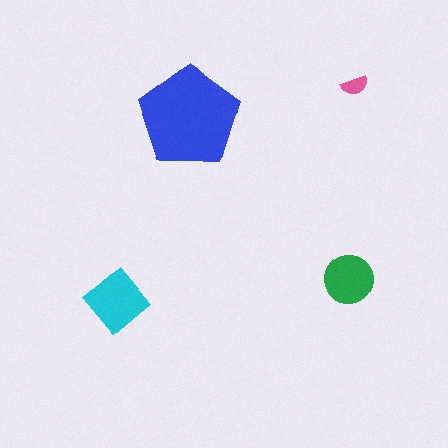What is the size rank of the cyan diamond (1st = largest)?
2nd.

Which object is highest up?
The pink semicircle is topmost.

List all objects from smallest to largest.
The pink semicircle, the green circle, the cyan diamond, the blue pentagon.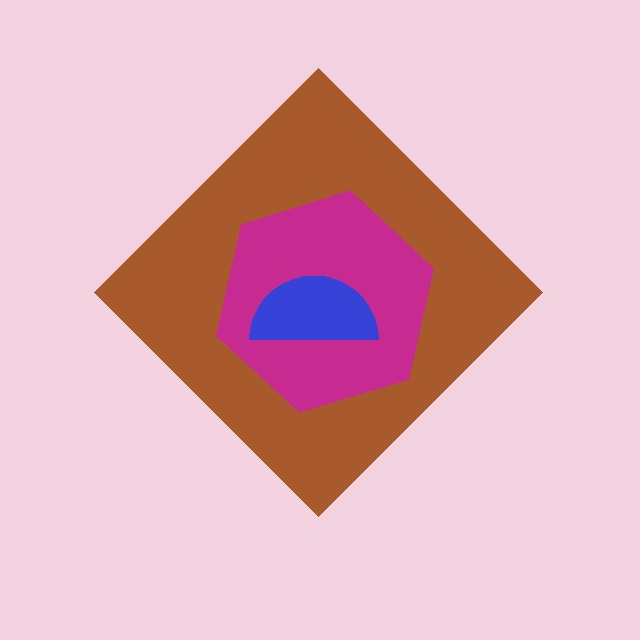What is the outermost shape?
The brown diamond.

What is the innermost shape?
The blue semicircle.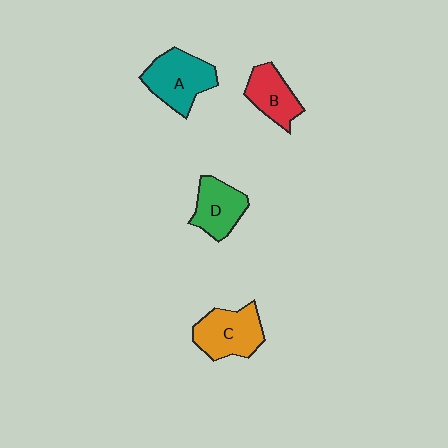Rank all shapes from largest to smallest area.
From largest to smallest: A (teal), C (orange), D (green), B (red).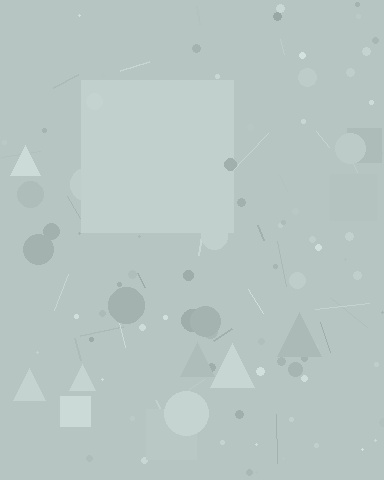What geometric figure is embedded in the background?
A square is embedded in the background.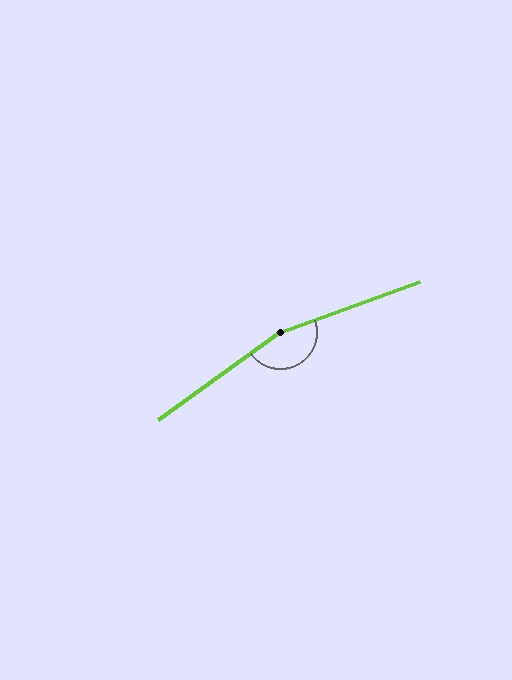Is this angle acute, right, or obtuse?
It is obtuse.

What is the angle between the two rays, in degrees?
Approximately 164 degrees.